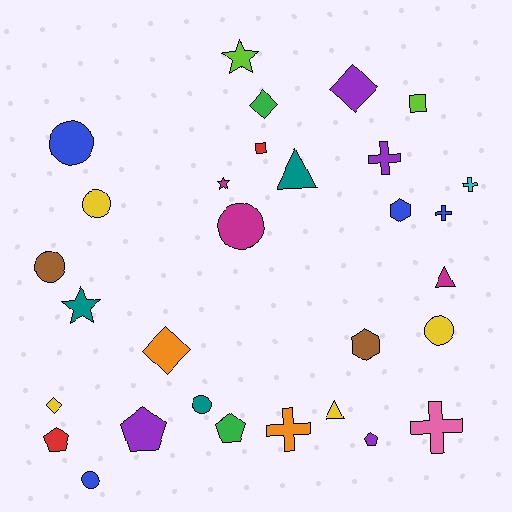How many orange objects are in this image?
There are 2 orange objects.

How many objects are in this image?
There are 30 objects.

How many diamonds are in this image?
There are 4 diamonds.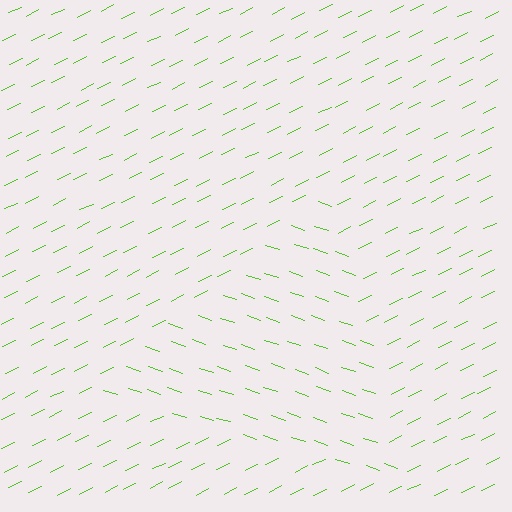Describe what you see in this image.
The image is filled with small lime line segments. A triangle region in the image has lines oriented differently from the surrounding lines, creating a visible texture boundary.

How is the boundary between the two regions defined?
The boundary is defined purely by a change in line orientation (approximately 45 degrees difference). All lines are the same color and thickness.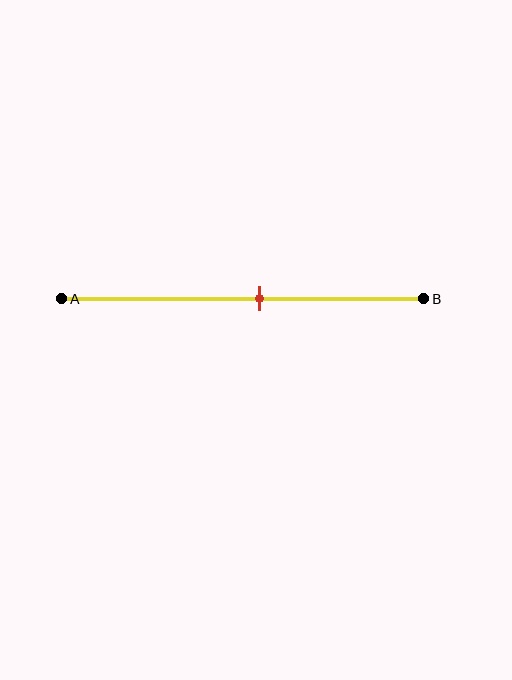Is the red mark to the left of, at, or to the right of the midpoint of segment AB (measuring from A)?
The red mark is to the right of the midpoint of segment AB.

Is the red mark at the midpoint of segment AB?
No, the mark is at about 55% from A, not at the 50% midpoint.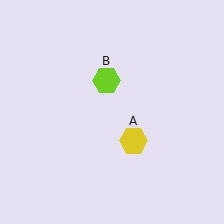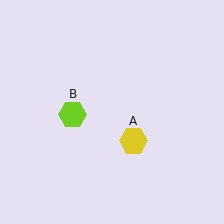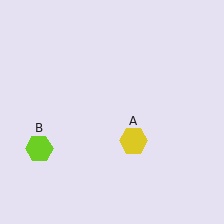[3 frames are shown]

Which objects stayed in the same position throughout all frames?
Yellow hexagon (object A) remained stationary.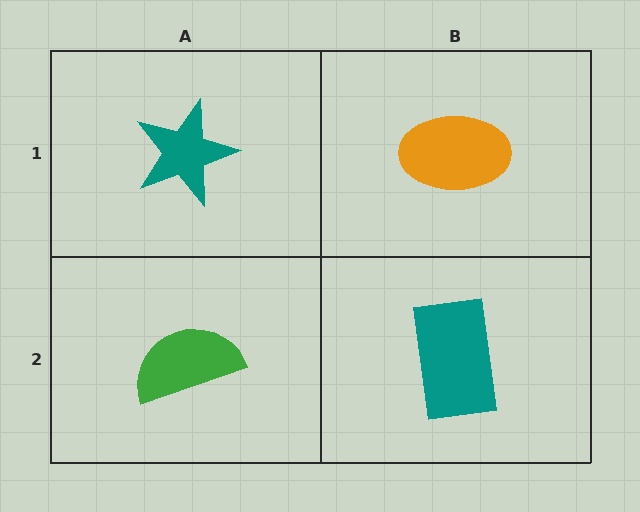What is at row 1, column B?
An orange ellipse.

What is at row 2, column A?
A green semicircle.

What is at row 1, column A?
A teal star.